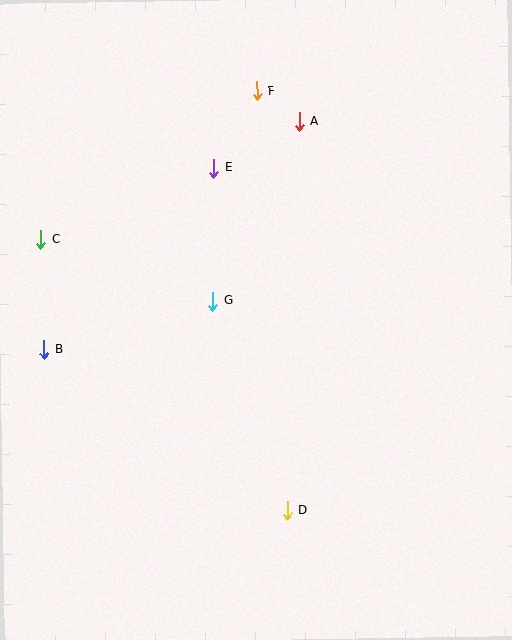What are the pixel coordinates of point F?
Point F is at (257, 91).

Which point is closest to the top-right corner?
Point A is closest to the top-right corner.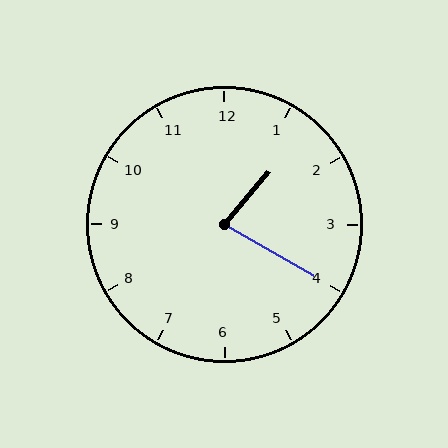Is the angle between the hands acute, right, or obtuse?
It is acute.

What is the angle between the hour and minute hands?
Approximately 80 degrees.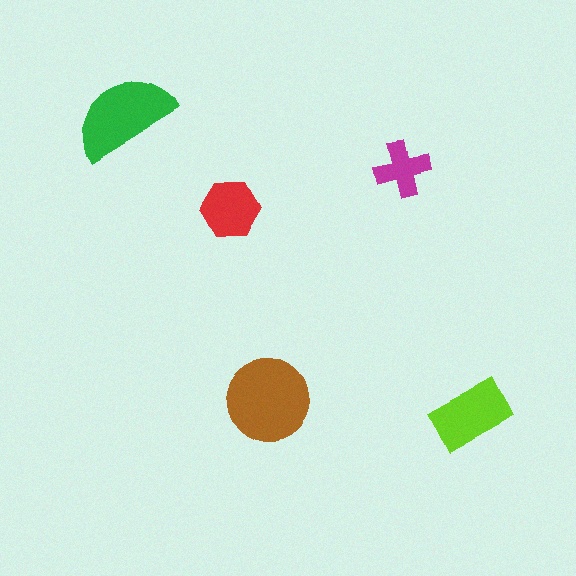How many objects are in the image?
There are 5 objects in the image.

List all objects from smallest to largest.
The magenta cross, the red hexagon, the lime rectangle, the green semicircle, the brown circle.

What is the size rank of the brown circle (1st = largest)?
1st.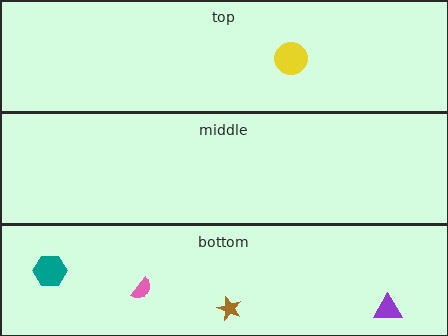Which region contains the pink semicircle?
The bottom region.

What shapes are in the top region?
The yellow circle.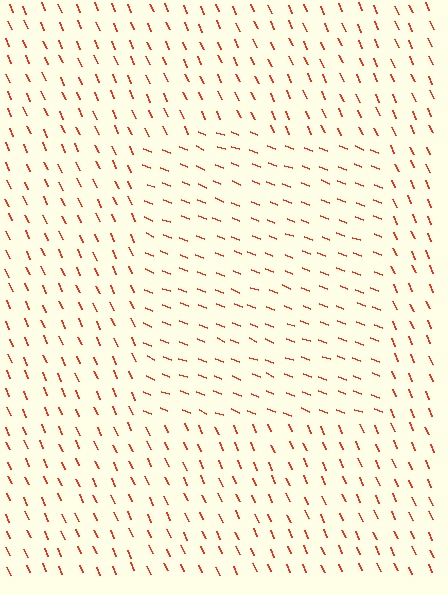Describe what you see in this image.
The image is filled with small red line segments. A rectangle region in the image has lines oriented differently from the surrounding lines, creating a visible texture boundary.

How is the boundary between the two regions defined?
The boundary is defined purely by a change in line orientation (approximately 45 degrees difference). All lines are the same color and thickness.